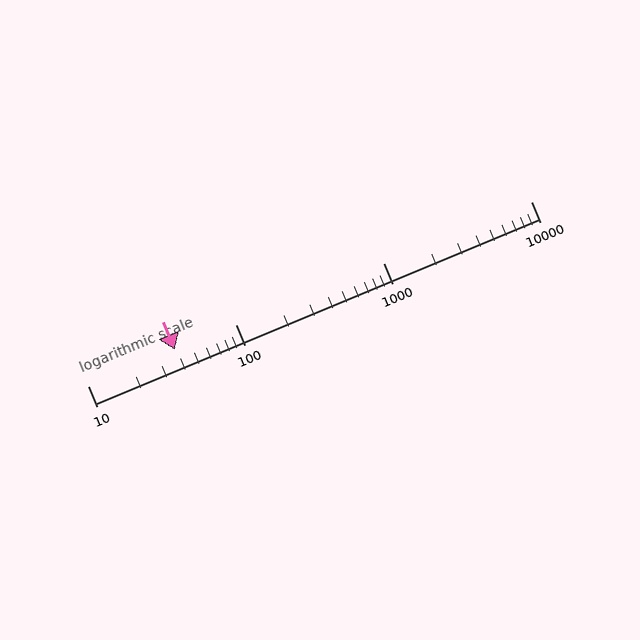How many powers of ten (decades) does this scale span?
The scale spans 3 decades, from 10 to 10000.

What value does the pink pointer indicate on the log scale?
The pointer indicates approximately 39.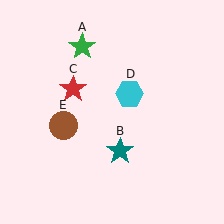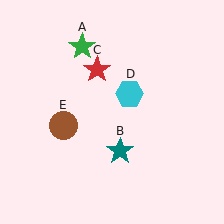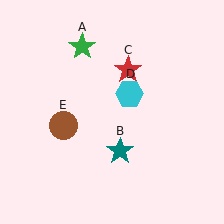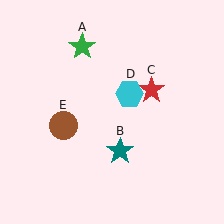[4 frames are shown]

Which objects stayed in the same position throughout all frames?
Green star (object A) and teal star (object B) and cyan hexagon (object D) and brown circle (object E) remained stationary.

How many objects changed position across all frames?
1 object changed position: red star (object C).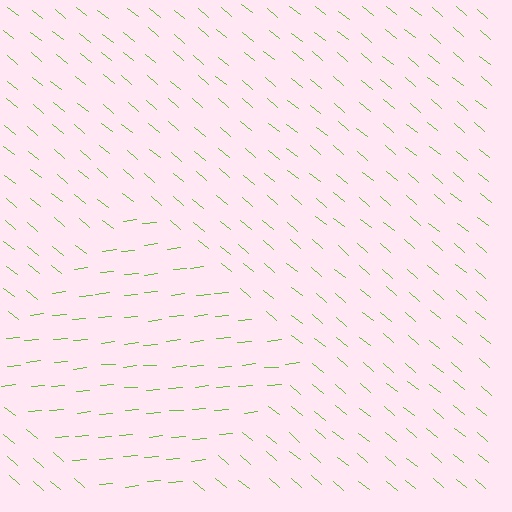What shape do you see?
I see a diamond.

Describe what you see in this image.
The image is filled with small lime line segments. A diamond region in the image has lines oriented differently from the surrounding lines, creating a visible texture boundary.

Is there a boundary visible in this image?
Yes, there is a texture boundary formed by a change in line orientation.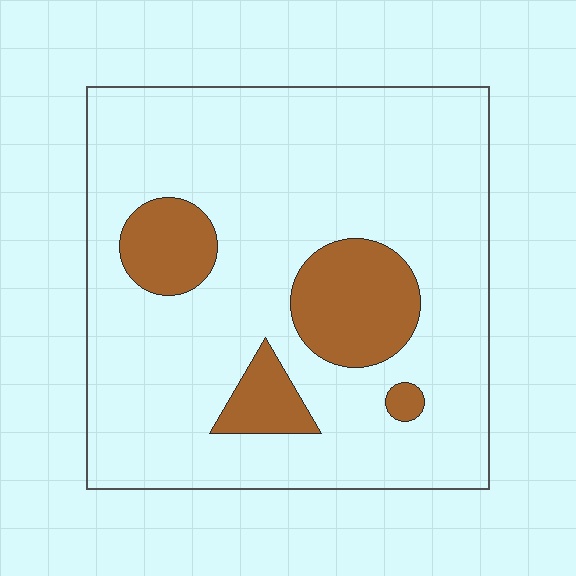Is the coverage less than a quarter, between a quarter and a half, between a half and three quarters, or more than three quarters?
Less than a quarter.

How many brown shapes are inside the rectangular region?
4.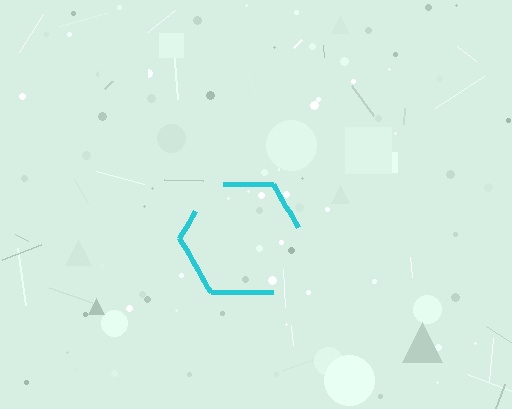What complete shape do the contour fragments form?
The contour fragments form a hexagon.